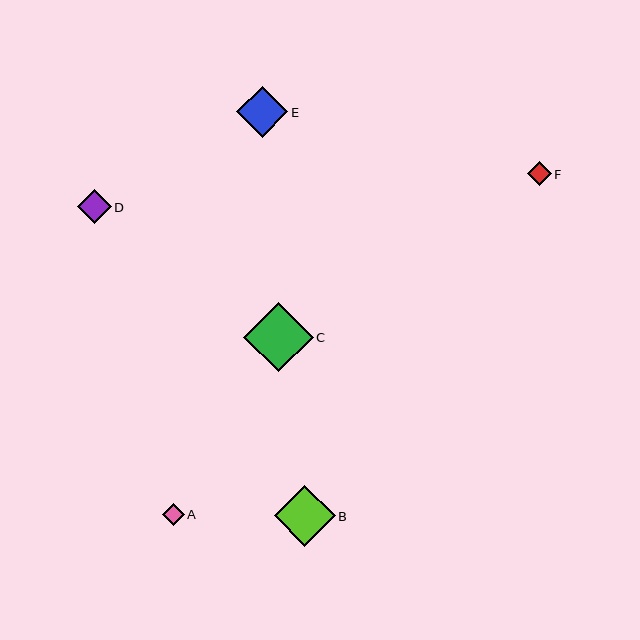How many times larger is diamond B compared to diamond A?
Diamond B is approximately 2.8 times the size of diamond A.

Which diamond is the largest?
Diamond C is the largest with a size of approximately 70 pixels.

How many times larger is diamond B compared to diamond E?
Diamond B is approximately 1.2 times the size of diamond E.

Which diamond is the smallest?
Diamond A is the smallest with a size of approximately 21 pixels.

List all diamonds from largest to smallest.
From largest to smallest: C, B, E, D, F, A.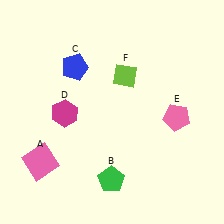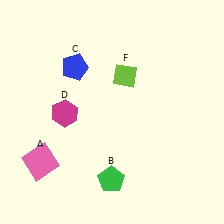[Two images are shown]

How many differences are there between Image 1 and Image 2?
There is 1 difference between the two images.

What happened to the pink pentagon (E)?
The pink pentagon (E) was removed in Image 2. It was in the bottom-right area of Image 1.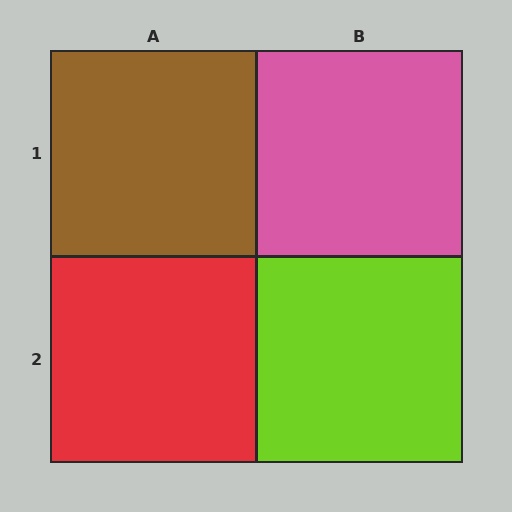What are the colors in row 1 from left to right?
Brown, pink.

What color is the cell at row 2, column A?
Red.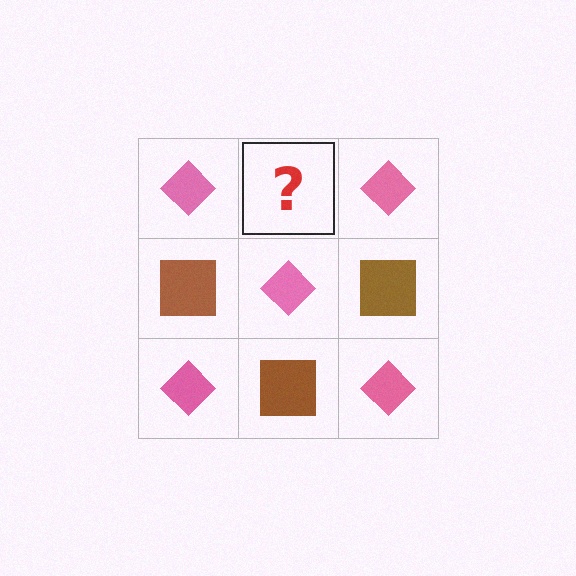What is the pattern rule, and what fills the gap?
The rule is that it alternates pink diamond and brown square in a checkerboard pattern. The gap should be filled with a brown square.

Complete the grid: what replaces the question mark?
The question mark should be replaced with a brown square.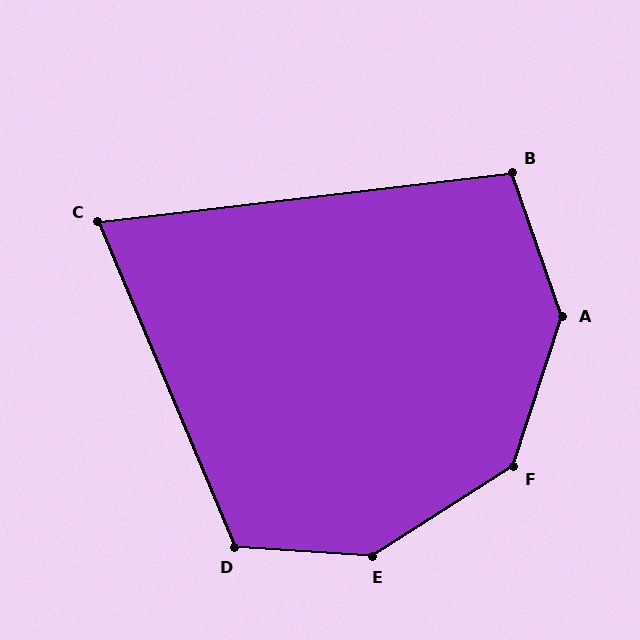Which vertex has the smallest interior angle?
C, at approximately 74 degrees.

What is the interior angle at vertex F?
Approximately 141 degrees (obtuse).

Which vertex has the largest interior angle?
E, at approximately 143 degrees.